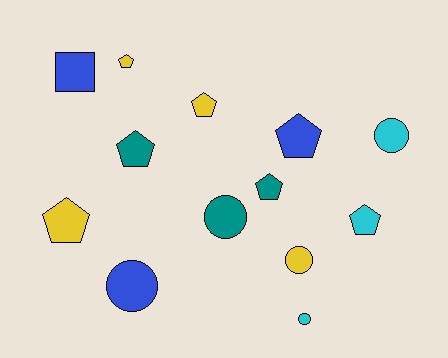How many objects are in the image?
There are 13 objects.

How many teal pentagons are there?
There are 2 teal pentagons.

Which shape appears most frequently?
Pentagon, with 7 objects.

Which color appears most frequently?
Yellow, with 4 objects.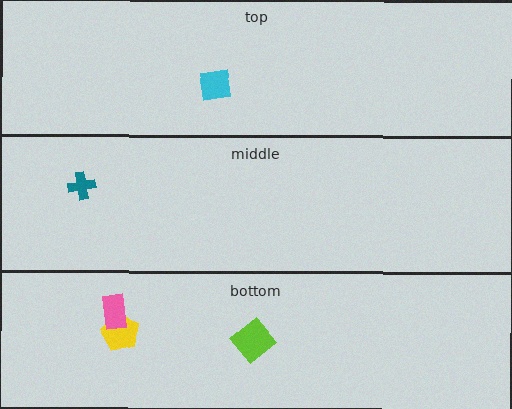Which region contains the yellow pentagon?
The bottom region.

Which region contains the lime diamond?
The bottom region.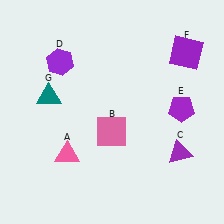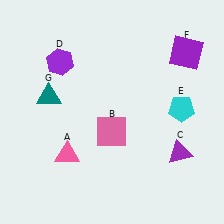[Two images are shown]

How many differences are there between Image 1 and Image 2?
There is 1 difference between the two images.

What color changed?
The pentagon (E) changed from purple in Image 1 to cyan in Image 2.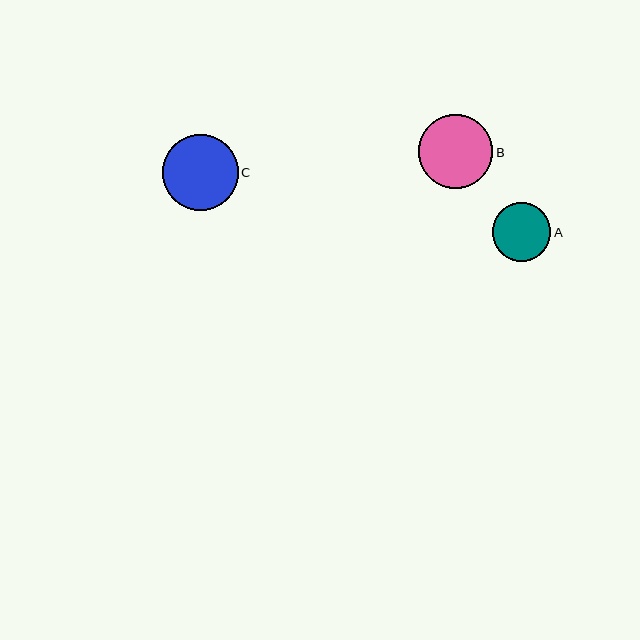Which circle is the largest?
Circle C is the largest with a size of approximately 76 pixels.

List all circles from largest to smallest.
From largest to smallest: C, B, A.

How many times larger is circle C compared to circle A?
Circle C is approximately 1.3 times the size of circle A.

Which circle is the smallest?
Circle A is the smallest with a size of approximately 59 pixels.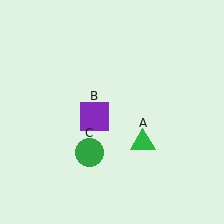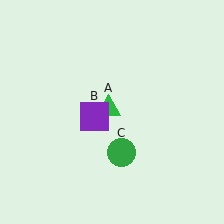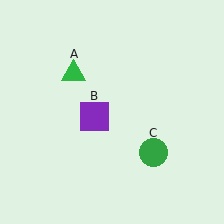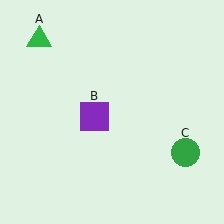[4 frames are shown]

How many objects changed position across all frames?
2 objects changed position: green triangle (object A), green circle (object C).